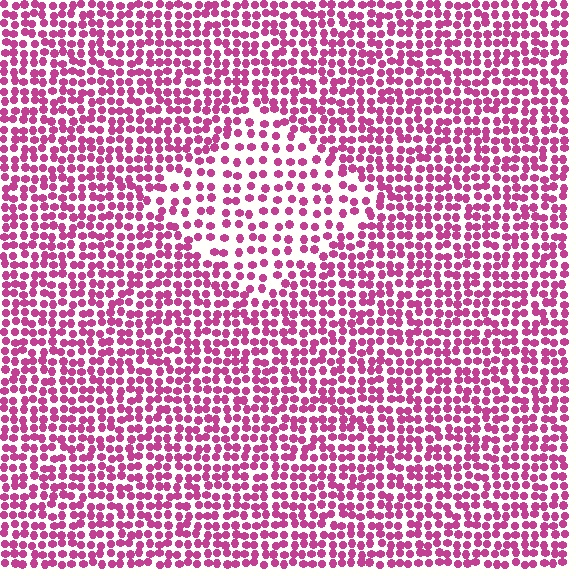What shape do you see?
I see a diamond.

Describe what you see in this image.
The image contains small magenta elements arranged at two different densities. A diamond-shaped region is visible where the elements are less densely packed than the surrounding area.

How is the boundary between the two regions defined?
The boundary is defined by a change in element density (approximately 1.8x ratio). All elements are the same color, size, and shape.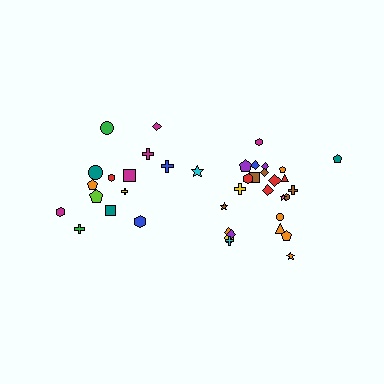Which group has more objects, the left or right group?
The right group.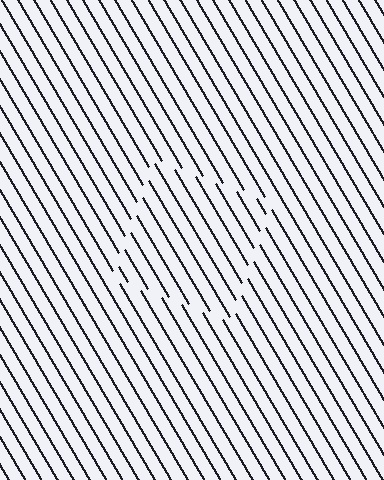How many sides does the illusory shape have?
4 sides — the line-ends trace a square.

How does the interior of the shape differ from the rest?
The interior of the shape contains the same grating, shifted by half a period — the contour is defined by the phase discontinuity where line-ends from the inner and outer gratings abut.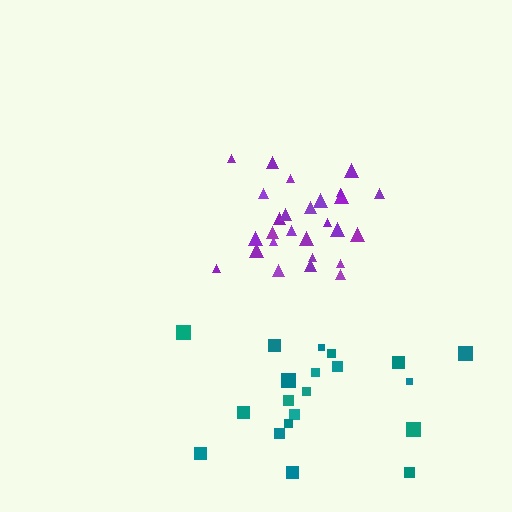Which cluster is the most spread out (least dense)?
Teal.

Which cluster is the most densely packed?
Purple.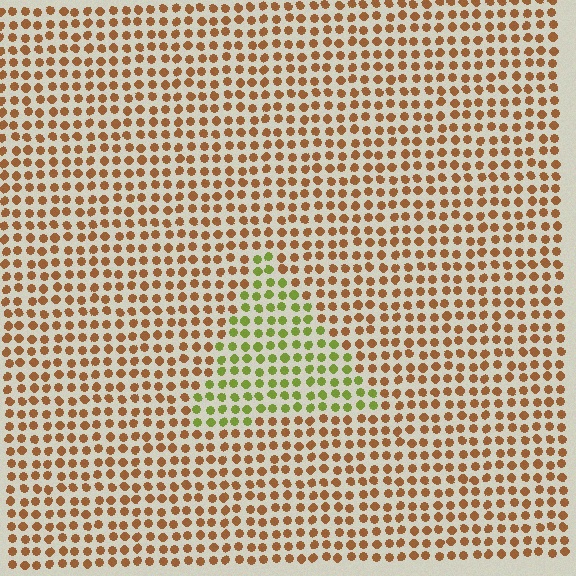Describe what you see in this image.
The image is filled with small brown elements in a uniform arrangement. A triangle-shaped region is visible where the elements are tinted to a slightly different hue, forming a subtle color boundary.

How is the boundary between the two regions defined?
The boundary is defined purely by a slight shift in hue (about 57 degrees). Spacing, size, and orientation are identical on both sides.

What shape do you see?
I see a triangle.